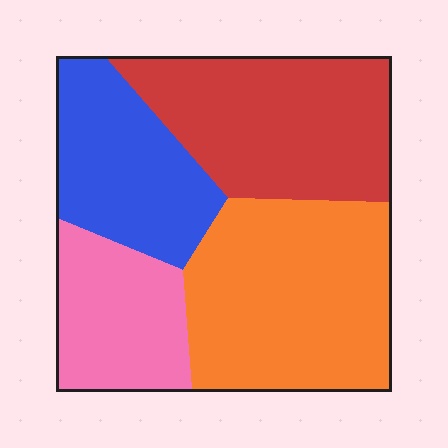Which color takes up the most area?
Orange, at roughly 35%.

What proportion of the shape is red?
Red covers 29% of the shape.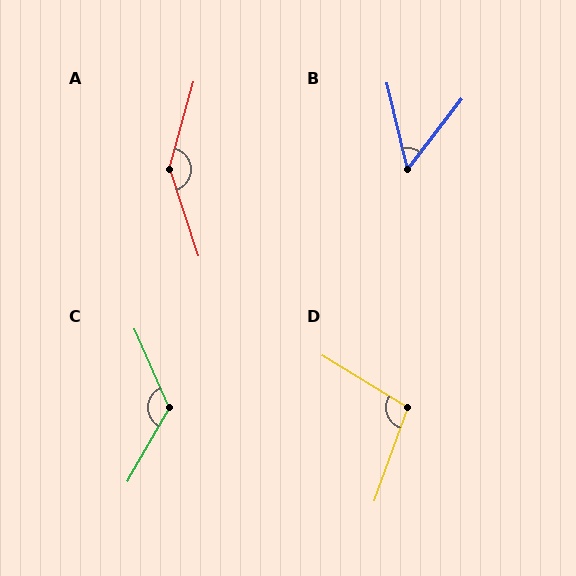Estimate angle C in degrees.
Approximately 126 degrees.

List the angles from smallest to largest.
B (51°), D (102°), C (126°), A (146°).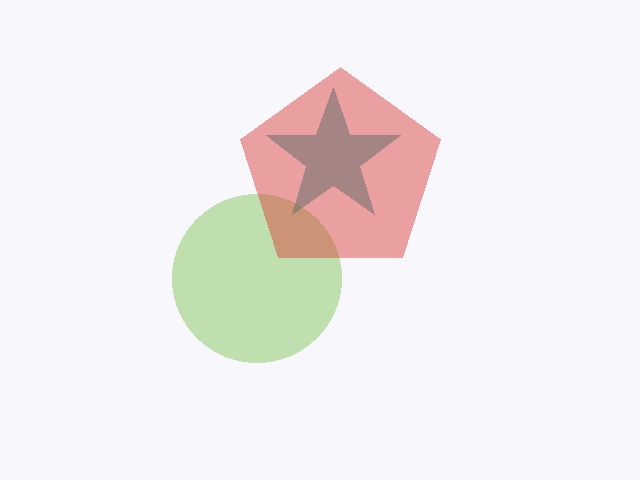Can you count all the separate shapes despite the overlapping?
Yes, there are 3 separate shapes.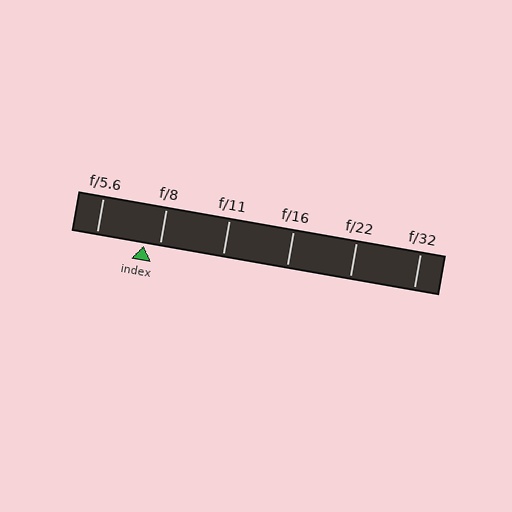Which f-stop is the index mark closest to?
The index mark is closest to f/8.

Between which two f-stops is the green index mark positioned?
The index mark is between f/5.6 and f/8.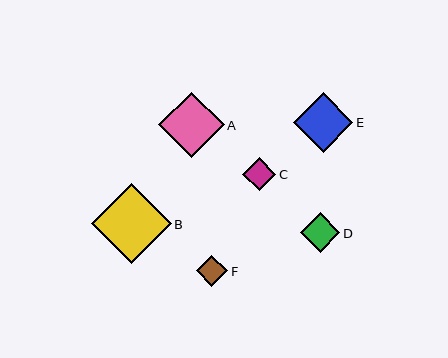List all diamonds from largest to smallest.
From largest to smallest: B, A, E, D, C, F.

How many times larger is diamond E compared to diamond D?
Diamond E is approximately 1.5 times the size of diamond D.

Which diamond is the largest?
Diamond B is the largest with a size of approximately 80 pixels.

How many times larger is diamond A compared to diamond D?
Diamond A is approximately 1.7 times the size of diamond D.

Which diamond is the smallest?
Diamond F is the smallest with a size of approximately 31 pixels.